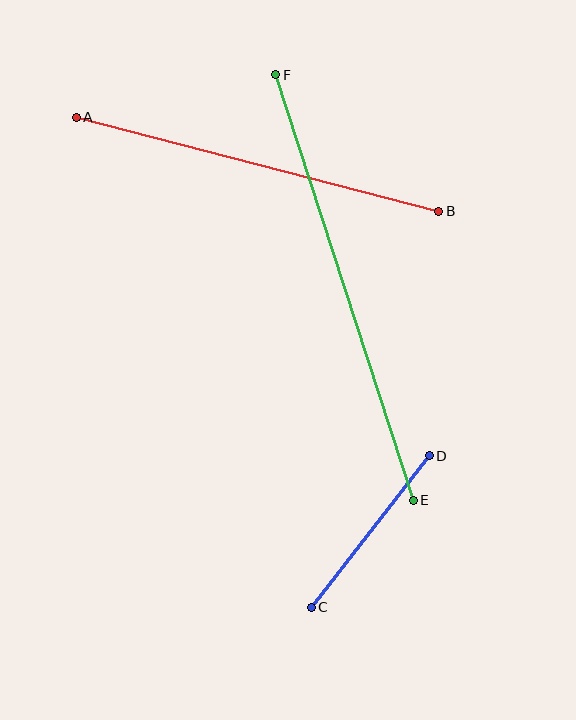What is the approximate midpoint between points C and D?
The midpoint is at approximately (370, 532) pixels.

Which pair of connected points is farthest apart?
Points E and F are farthest apart.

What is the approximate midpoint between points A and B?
The midpoint is at approximately (258, 164) pixels.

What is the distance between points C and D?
The distance is approximately 192 pixels.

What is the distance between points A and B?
The distance is approximately 374 pixels.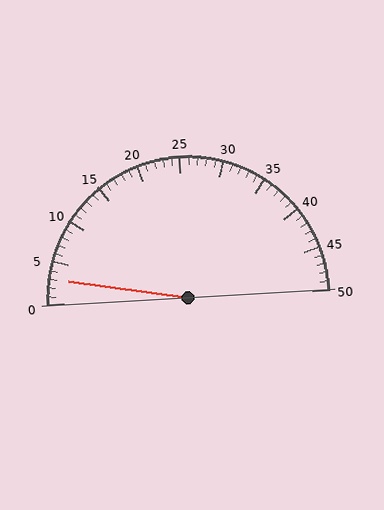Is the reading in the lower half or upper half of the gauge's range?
The reading is in the lower half of the range (0 to 50).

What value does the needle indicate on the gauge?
The needle indicates approximately 3.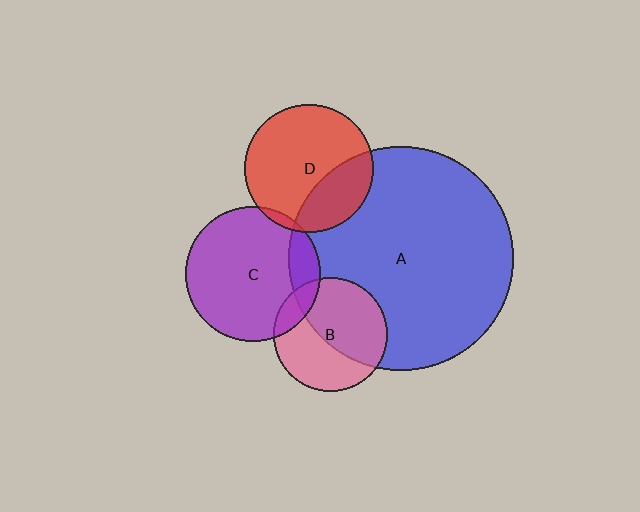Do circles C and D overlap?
Yes.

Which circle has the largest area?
Circle A (blue).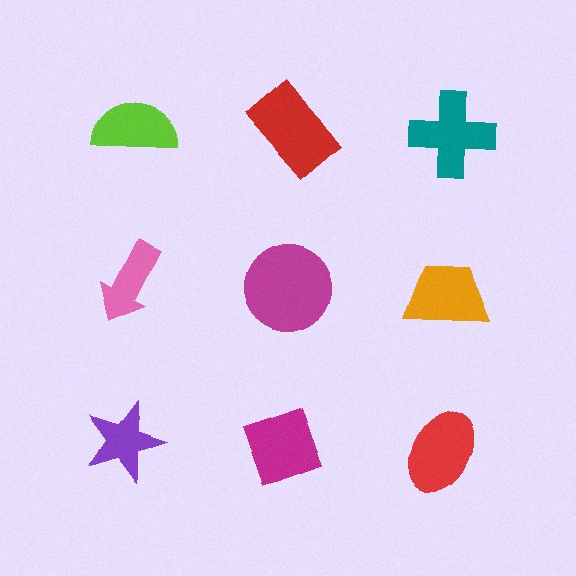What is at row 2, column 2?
A magenta circle.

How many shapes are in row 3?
3 shapes.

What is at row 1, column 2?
A red rectangle.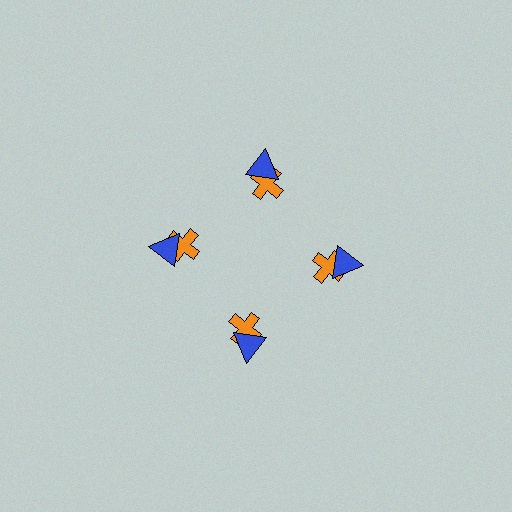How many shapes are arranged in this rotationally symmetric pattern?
There are 8 shapes, arranged in 4 groups of 2.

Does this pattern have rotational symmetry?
Yes, this pattern has 4-fold rotational symmetry. It looks the same after rotating 90 degrees around the center.